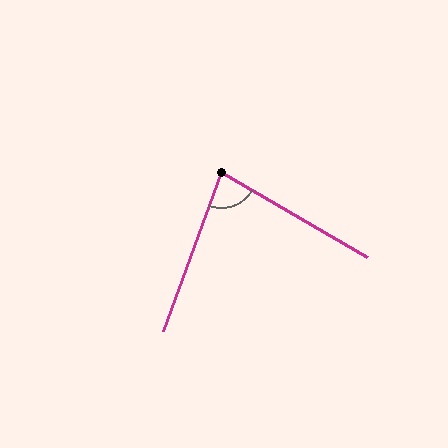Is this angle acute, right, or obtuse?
It is acute.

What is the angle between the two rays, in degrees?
Approximately 80 degrees.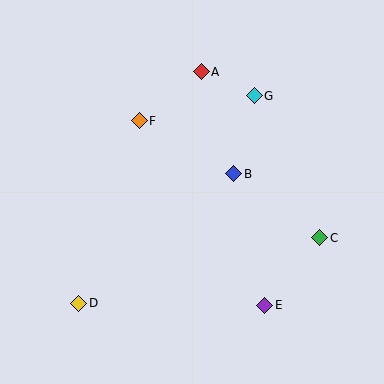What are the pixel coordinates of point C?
Point C is at (320, 238).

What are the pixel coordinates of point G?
Point G is at (254, 96).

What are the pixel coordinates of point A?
Point A is at (201, 72).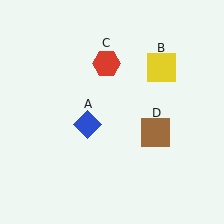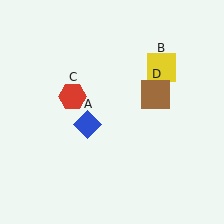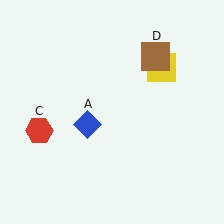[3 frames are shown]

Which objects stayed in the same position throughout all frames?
Blue diamond (object A) and yellow square (object B) remained stationary.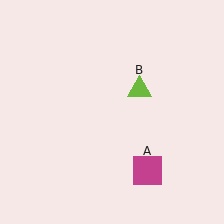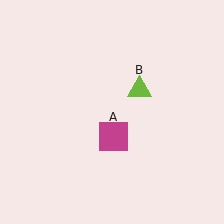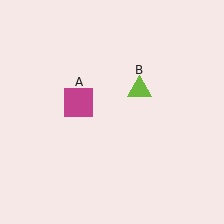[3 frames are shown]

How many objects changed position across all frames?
1 object changed position: magenta square (object A).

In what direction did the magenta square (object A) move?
The magenta square (object A) moved up and to the left.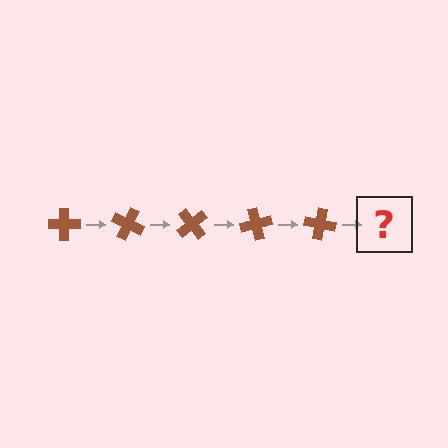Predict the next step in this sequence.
The next step is a brown cross rotated 125 degrees.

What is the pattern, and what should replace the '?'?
The pattern is that the cross rotates 25 degrees each step. The '?' should be a brown cross rotated 125 degrees.